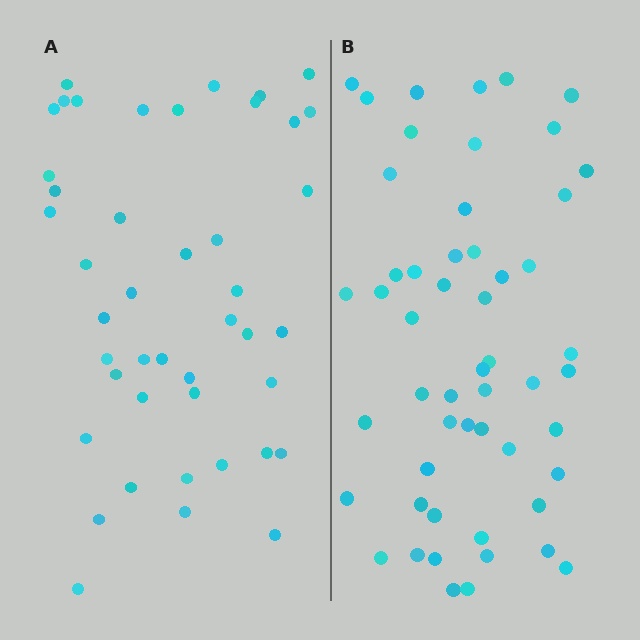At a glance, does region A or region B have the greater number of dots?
Region B (the right region) has more dots.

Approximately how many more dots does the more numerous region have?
Region B has roughly 8 or so more dots than region A.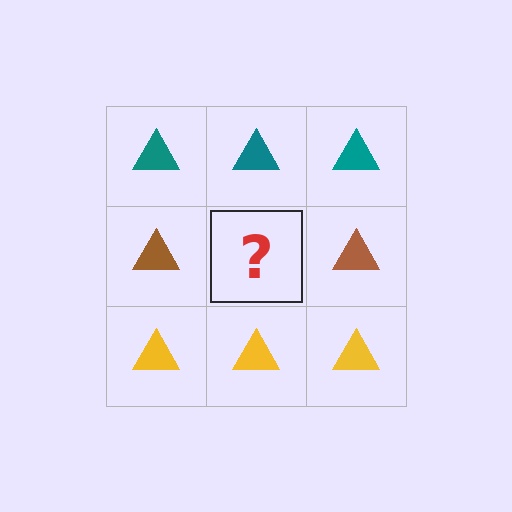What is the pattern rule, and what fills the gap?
The rule is that each row has a consistent color. The gap should be filled with a brown triangle.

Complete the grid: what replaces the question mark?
The question mark should be replaced with a brown triangle.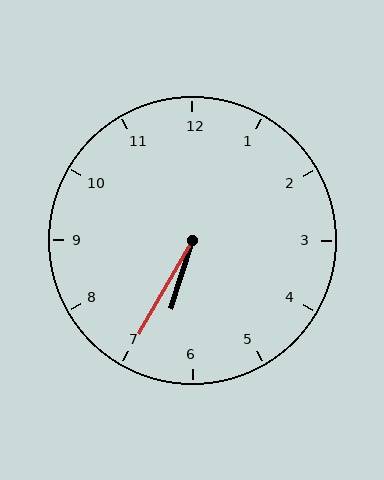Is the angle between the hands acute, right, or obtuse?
It is acute.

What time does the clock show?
6:35.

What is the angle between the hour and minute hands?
Approximately 12 degrees.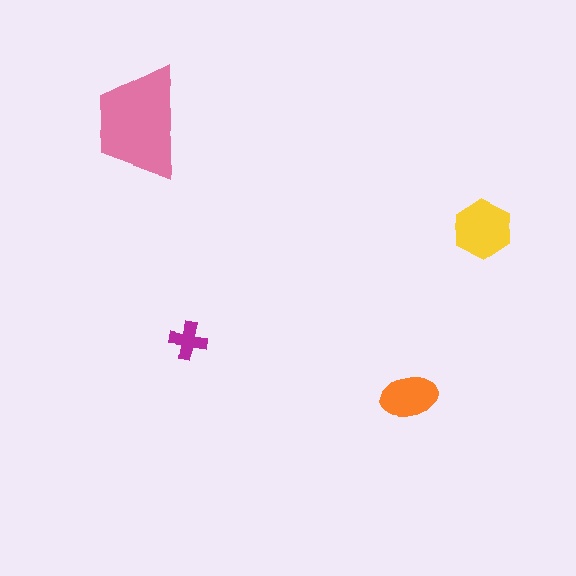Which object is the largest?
The pink trapezoid.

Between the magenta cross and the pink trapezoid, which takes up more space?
The pink trapezoid.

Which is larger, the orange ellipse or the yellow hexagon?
The yellow hexagon.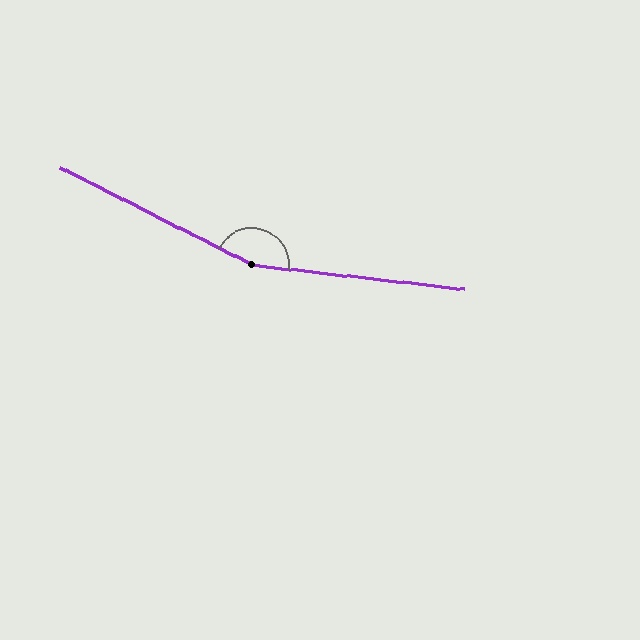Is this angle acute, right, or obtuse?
It is obtuse.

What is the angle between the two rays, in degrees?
Approximately 160 degrees.